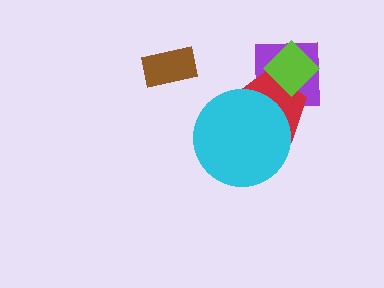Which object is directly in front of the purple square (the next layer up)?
The red pentagon is directly in front of the purple square.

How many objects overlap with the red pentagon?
3 objects overlap with the red pentagon.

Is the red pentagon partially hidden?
Yes, it is partially covered by another shape.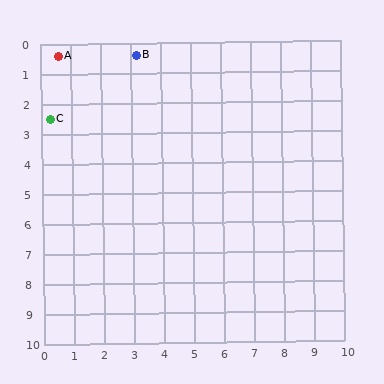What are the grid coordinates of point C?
Point C is at approximately (0.3, 2.5).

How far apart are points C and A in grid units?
Points C and A are about 2.1 grid units apart.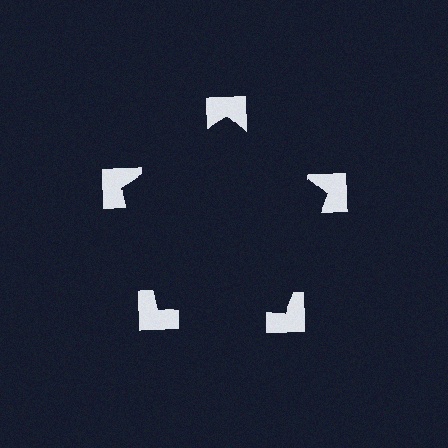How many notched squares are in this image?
There are 5 — one at each vertex of the illusory pentagon.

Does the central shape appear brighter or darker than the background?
It typically appears slightly darker than the background, even though no actual brightness change is drawn.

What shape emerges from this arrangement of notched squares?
An illusory pentagon — its edges are inferred from the aligned wedge cuts in the notched squares, not physically drawn.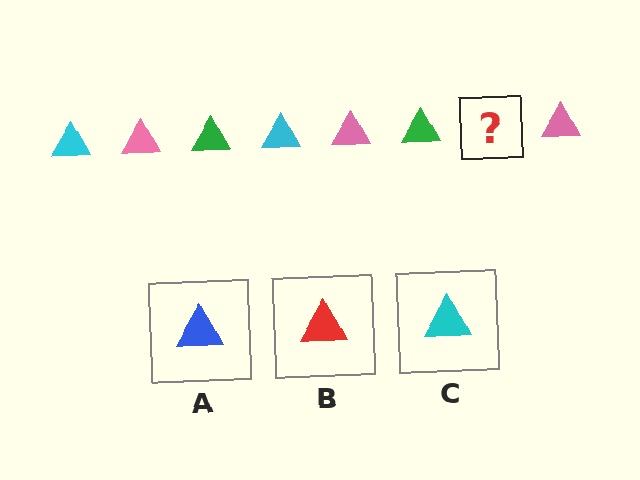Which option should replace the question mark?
Option C.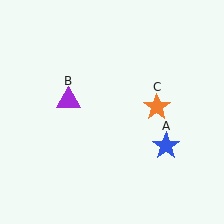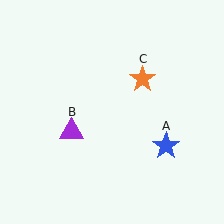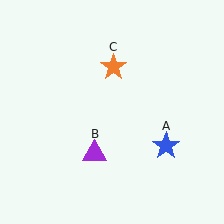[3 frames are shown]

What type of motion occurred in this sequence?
The purple triangle (object B), orange star (object C) rotated counterclockwise around the center of the scene.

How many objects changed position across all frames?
2 objects changed position: purple triangle (object B), orange star (object C).